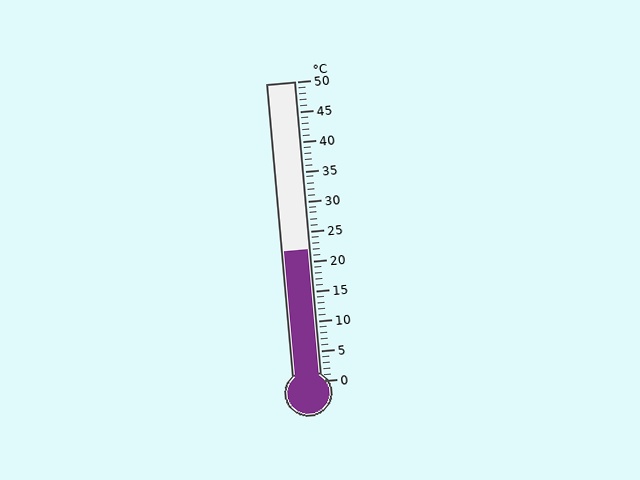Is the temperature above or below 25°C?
The temperature is below 25°C.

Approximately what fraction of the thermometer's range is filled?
The thermometer is filled to approximately 45% of its range.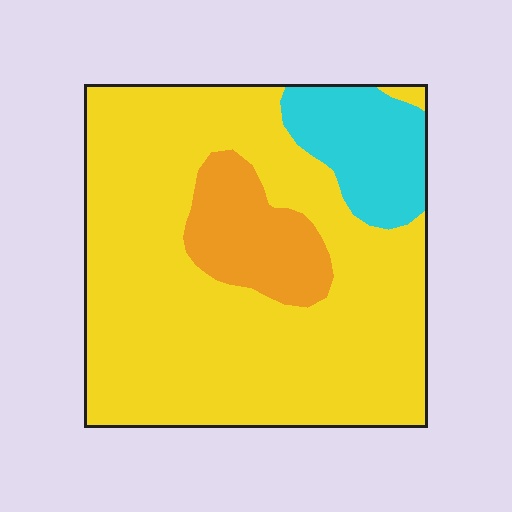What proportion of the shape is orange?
Orange covers 12% of the shape.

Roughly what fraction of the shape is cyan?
Cyan covers about 15% of the shape.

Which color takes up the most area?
Yellow, at roughly 75%.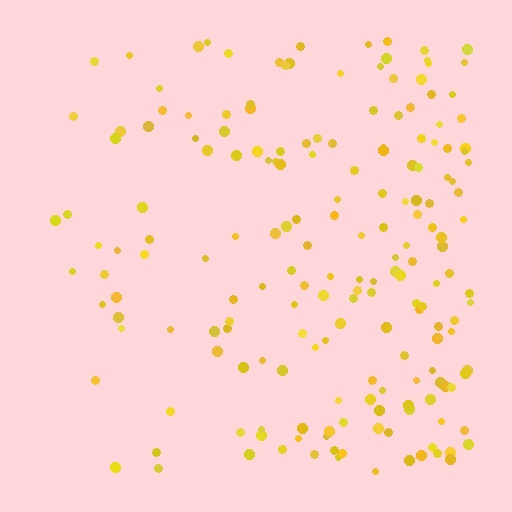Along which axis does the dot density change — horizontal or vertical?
Horizontal.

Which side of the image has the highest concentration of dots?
The right.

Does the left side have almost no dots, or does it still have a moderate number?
Still a moderate number, just noticeably fewer than the right.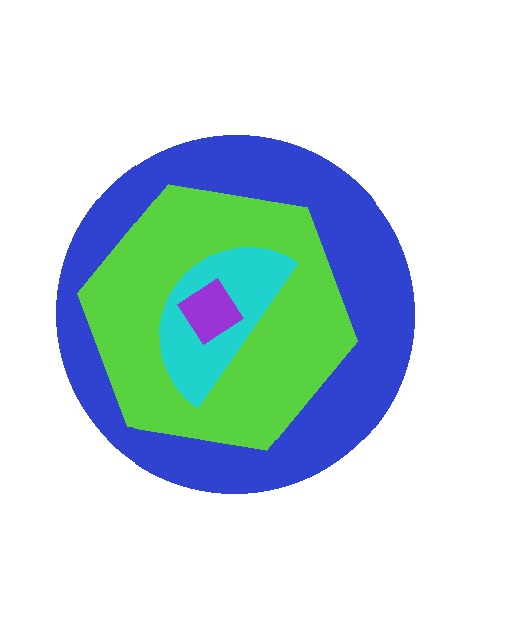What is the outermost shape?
The blue circle.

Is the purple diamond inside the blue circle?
Yes.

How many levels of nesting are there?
4.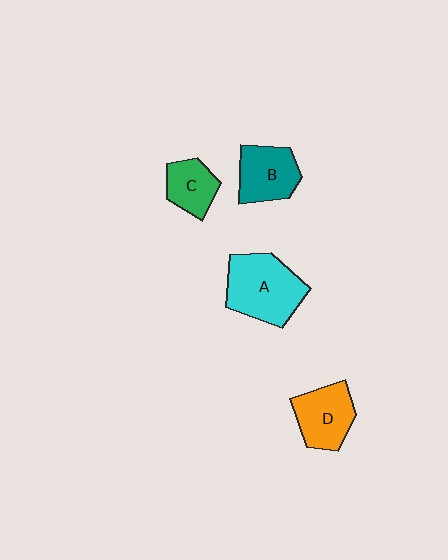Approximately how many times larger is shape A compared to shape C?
Approximately 1.9 times.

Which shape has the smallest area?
Shape C (green).